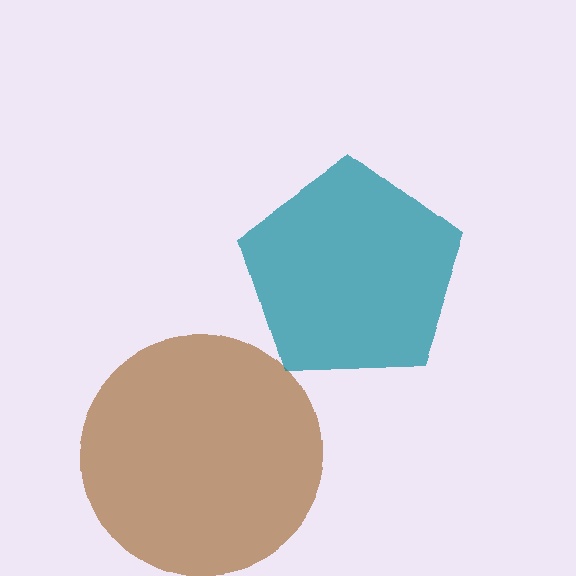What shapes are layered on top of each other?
The layered shapes are: a brown circle, a teal pentagon.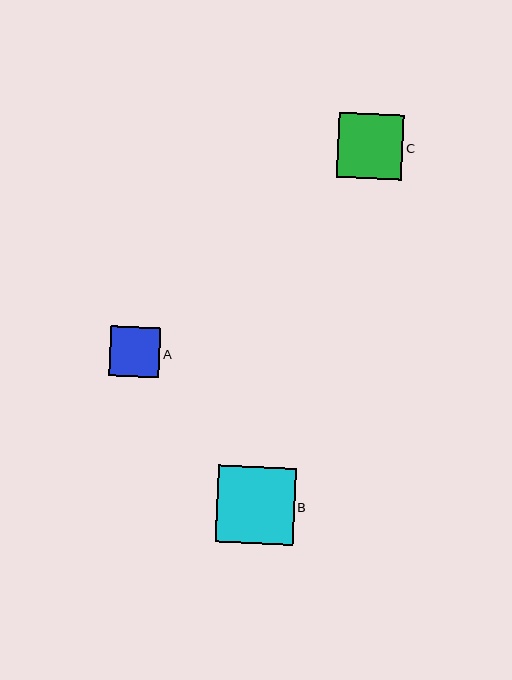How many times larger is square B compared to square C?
Square B is approximately 1.2 times the size of square C.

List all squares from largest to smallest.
From largest to smallest: B, C, A.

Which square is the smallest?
Square A is the smallest with a size of approximately 50 pixels.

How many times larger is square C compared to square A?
Square C is approximately 1.3 times the size of square A.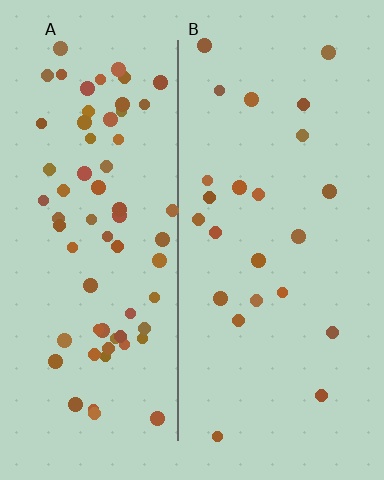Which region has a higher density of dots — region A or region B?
A (the left).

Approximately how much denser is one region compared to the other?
Approximately 2.9× — region A over region B.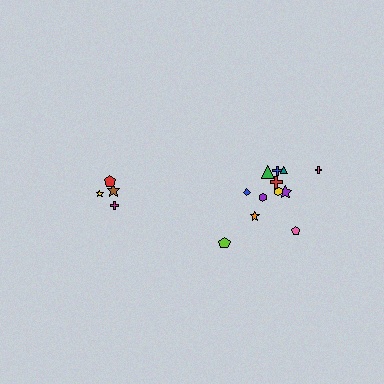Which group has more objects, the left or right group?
The right group.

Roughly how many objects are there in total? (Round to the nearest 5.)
Roughly 15 objects in total.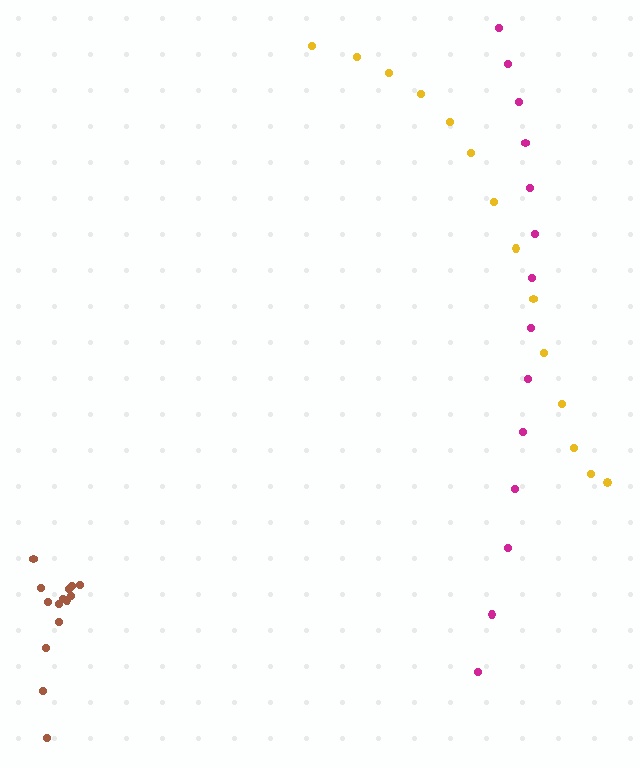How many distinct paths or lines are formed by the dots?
There are 3 distinct paths.